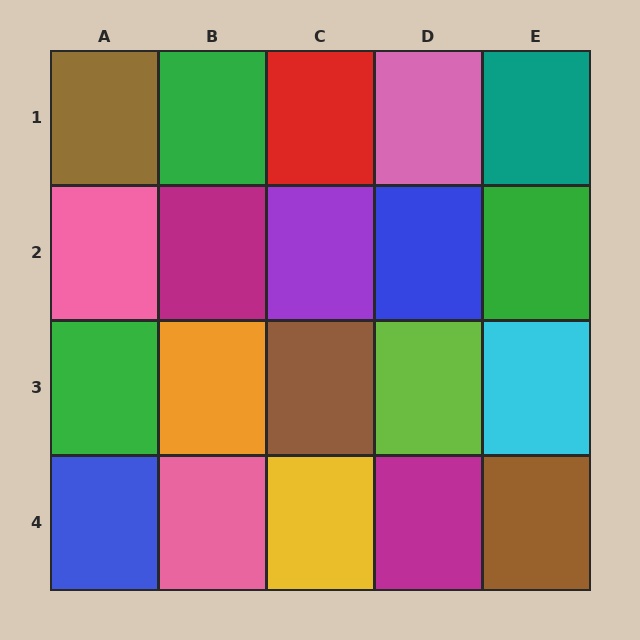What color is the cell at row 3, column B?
Orange.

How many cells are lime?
1 cell is lime.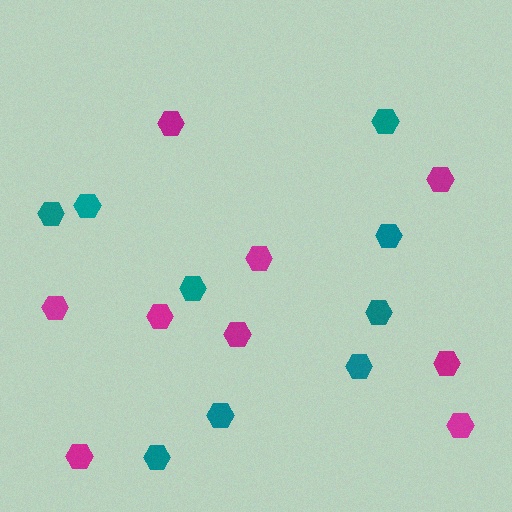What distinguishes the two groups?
There are 2 groups: one group of magenta hexagons (9) and one group of teal hexagons (9).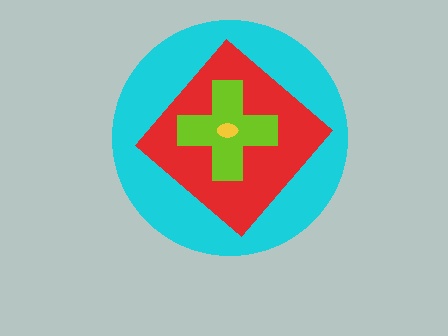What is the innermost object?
The yellow ellipse.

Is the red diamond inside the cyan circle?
Yes.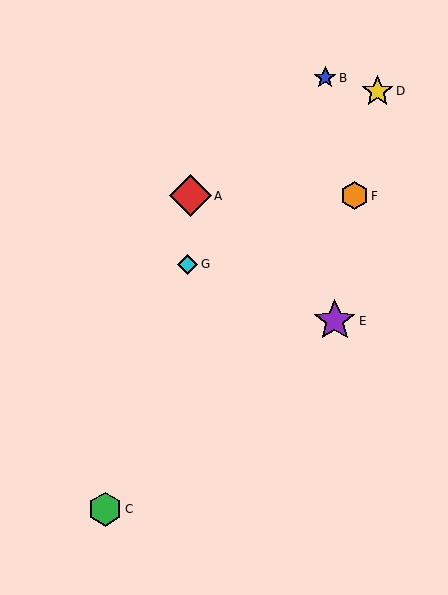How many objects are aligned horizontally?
2 objects (A, F) are aligned horizontally.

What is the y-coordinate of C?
Object C is at y≈509.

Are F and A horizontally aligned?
Yes, both are at y≈196.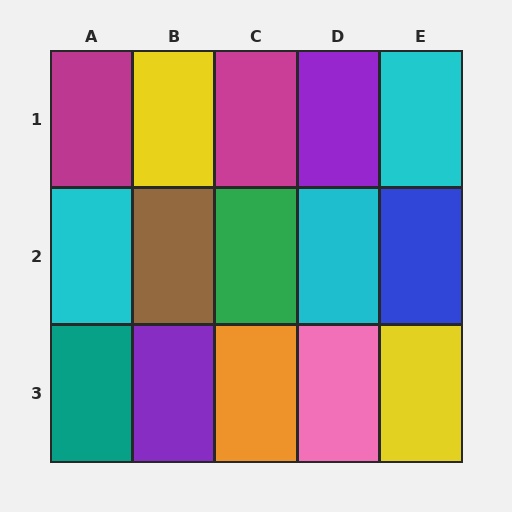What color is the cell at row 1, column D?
Purple.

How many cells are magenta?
2 cells are magenta.